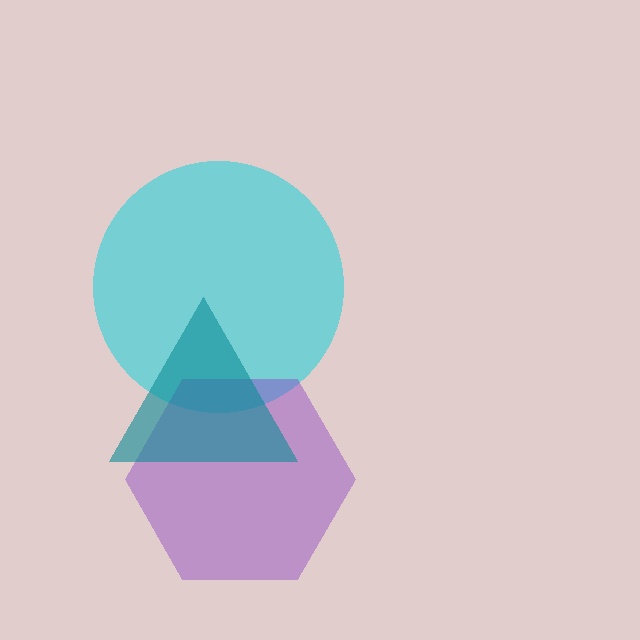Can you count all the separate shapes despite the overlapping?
Yes, there are 3 separate shapes.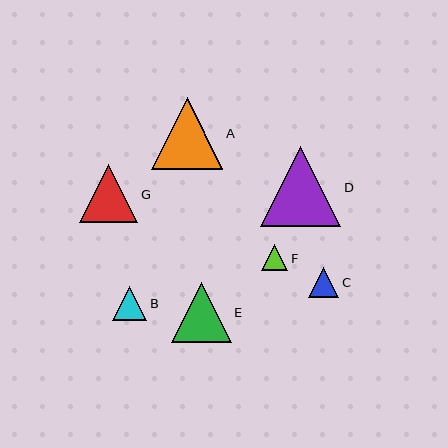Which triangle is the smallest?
Triangle F is the smallest with a size of approximately 26 pixels.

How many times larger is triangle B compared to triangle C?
Triangle B is approximately 1.1 times the size of triangle C.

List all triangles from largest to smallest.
From largest to smallest: D, A, E, G, B, C, F.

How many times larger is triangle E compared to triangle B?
Triangle E is approximately 1.8 times the size of triangle B.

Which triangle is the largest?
Triangle D is the largest with a size of approximately 80 pixels.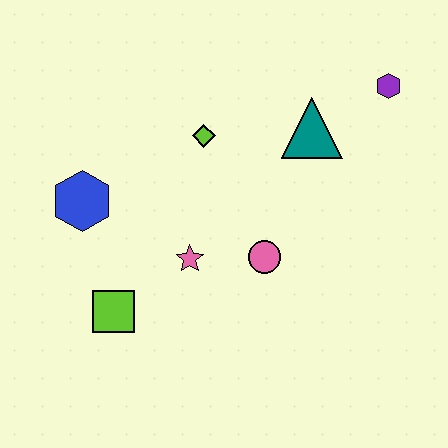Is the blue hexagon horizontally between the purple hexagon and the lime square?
No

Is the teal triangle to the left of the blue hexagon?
No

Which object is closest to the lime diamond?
The teal triangle is closest to the lime diamond.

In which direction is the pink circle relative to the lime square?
The pink circle is to the right of the lime square.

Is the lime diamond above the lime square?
Yes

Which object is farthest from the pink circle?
The purple hexagon is farthest from the pink circle.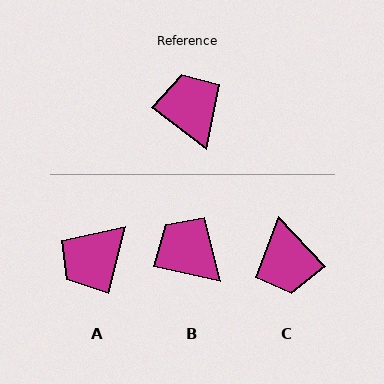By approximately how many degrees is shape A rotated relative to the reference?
Approximately 113 degrees counter-clockwise.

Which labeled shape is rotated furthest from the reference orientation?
C, about 170 degrees away.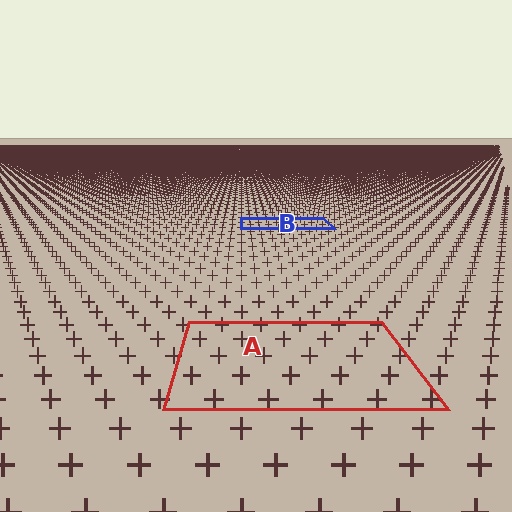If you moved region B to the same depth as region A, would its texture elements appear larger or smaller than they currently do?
They would appear larger. At a closer depth, the same texture elements are projected at a bigger on-screen size.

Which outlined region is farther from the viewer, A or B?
Region B is farther from the viewer — the texture elements inside it appear smaller and more densely packed.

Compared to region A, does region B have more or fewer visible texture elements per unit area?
Region B has more texture elements per unit area — they are packed more densely because it is farther away.